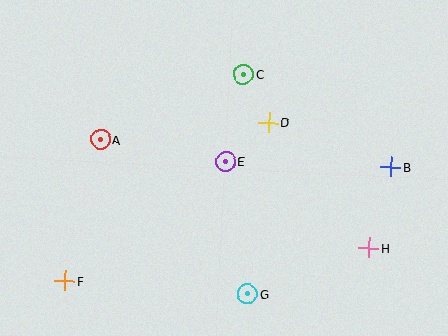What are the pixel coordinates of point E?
Point E is at (226, 161).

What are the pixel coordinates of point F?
Point F is at (65, 281).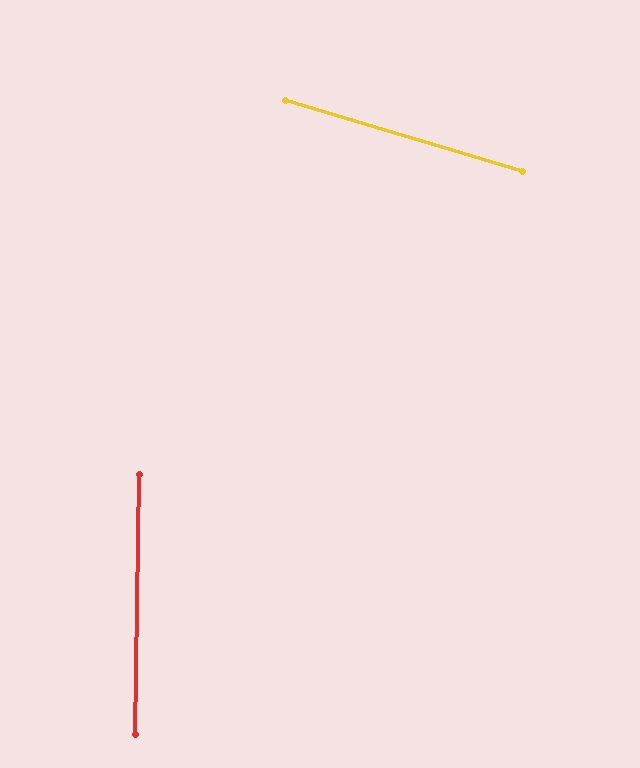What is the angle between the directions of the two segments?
Approximately 74 degrees.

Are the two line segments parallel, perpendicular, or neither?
Neither parallel nor perpendicular — they differ by about 74°.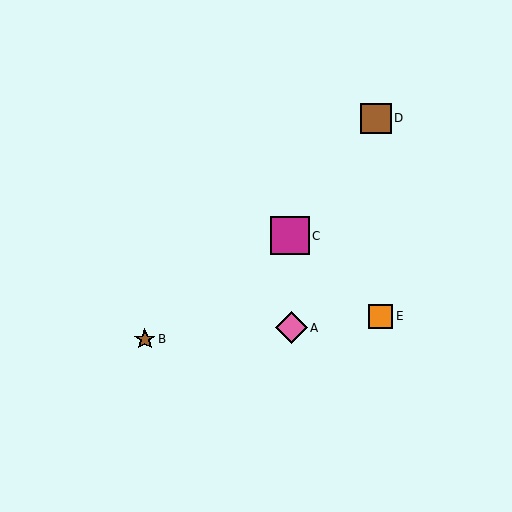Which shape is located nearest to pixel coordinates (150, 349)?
The brown star (labeled B) at (145, 339) is nearest to that location.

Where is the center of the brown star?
The center of the brown star is at (145, 339).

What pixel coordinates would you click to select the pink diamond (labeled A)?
Click at (291, 328) to select the pink diamond A.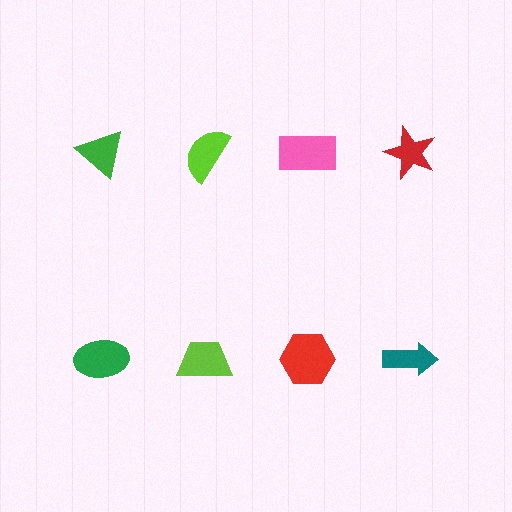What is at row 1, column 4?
A red star.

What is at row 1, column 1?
A green triangle.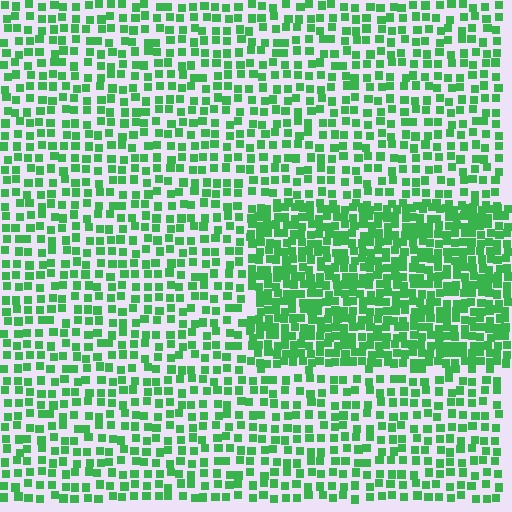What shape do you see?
I see a rectangle.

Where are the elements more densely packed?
The elements are more densely packed inside the rectangle boundary.